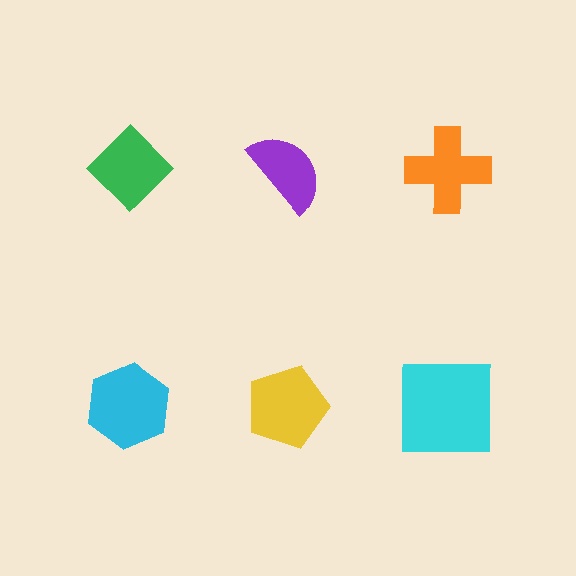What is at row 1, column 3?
An orange cross.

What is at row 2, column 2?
A yellow pentagon.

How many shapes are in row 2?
3 shapes.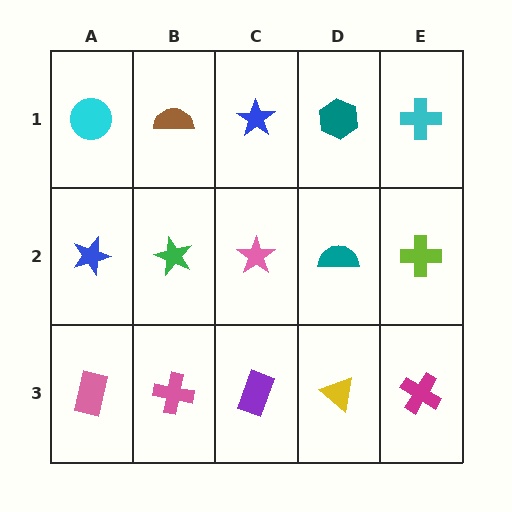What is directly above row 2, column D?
A teal hexagon.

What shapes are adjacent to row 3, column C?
A pink star (row 2, column C), a pink cross (row 3, column B), a yellow triangle (row 3, column D).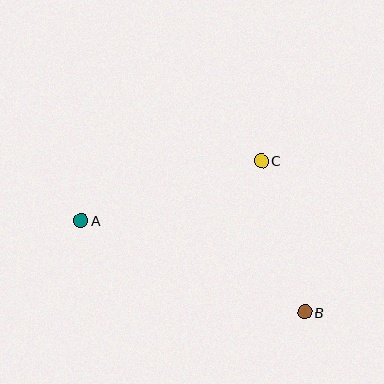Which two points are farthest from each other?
Points A and B are farthest from each other.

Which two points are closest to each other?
Points B and C are closest to each other.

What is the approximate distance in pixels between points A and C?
The distance between A and C is approximately 189 pixels.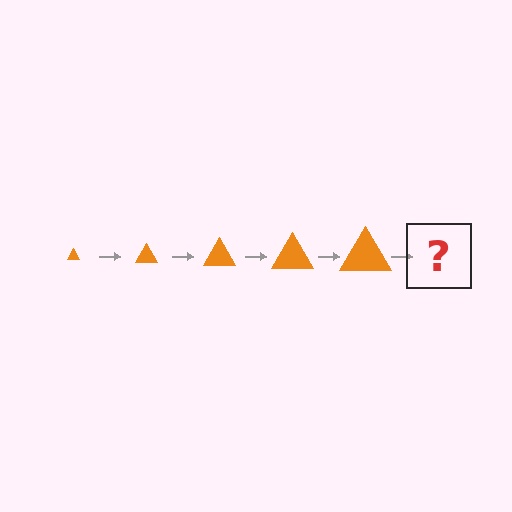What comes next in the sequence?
The next element should be an orange triangle, larger than the previous one.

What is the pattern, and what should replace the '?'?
The pattern is that the triangle gets progressively larger each step. The '?' should be an orange triangle, larger than the previous one.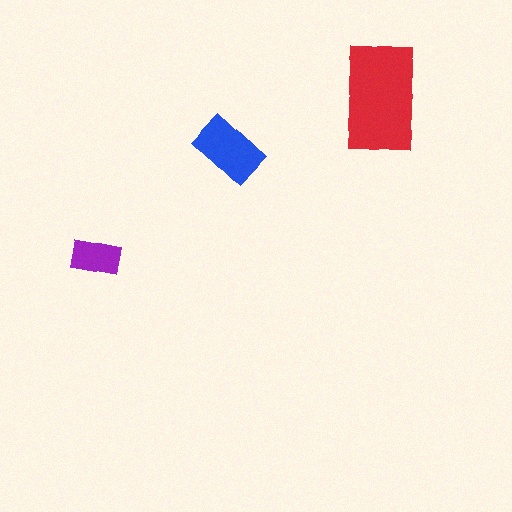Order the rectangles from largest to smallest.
the red one, the blue one, the purple one.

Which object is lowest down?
The purple rectangle is bottommost.